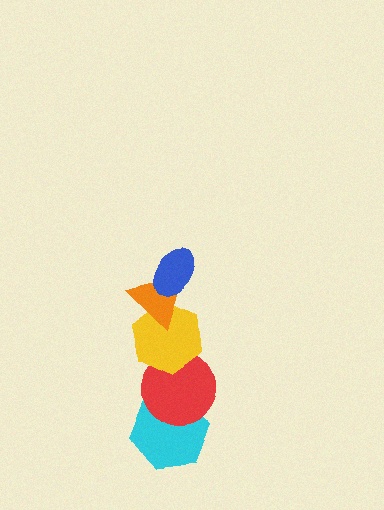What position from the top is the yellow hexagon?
The yellow hexagon is 3rd from the top.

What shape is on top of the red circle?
The yellow hexagon is on top of the red circle.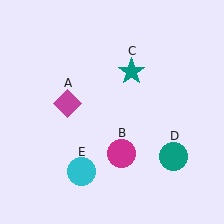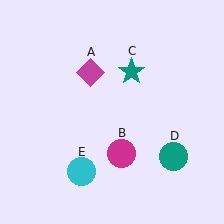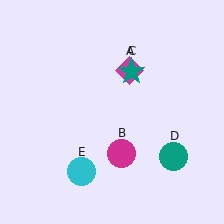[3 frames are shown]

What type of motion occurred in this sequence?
The magenta diamond (object A) rotated clockwise around the center of the scene.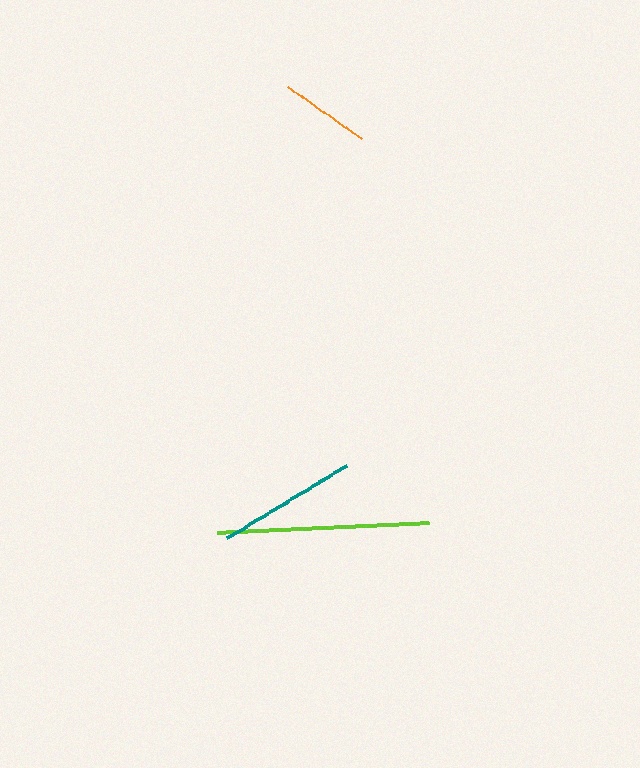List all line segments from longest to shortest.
From longest to shortest: lime, teal, orange.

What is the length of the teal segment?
The teal segment is approximately 140 pixels long.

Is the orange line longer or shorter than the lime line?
The lime line is longer than the orange line.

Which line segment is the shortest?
The orange line is the shortest at approximately 90 pixels.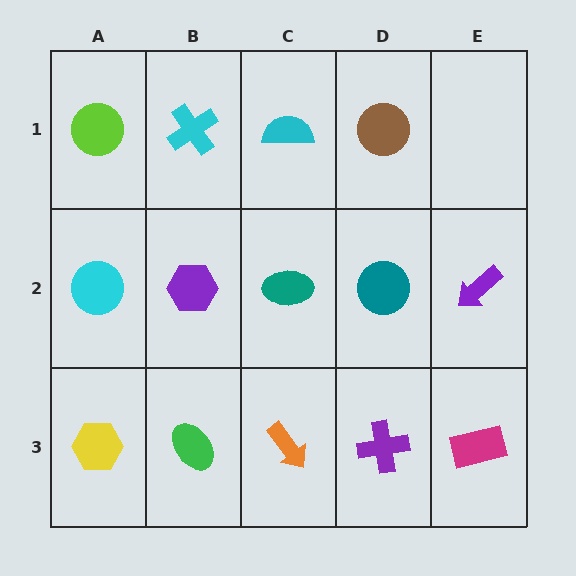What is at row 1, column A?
A lime circle.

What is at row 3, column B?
A green ellipse.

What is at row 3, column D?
A purple cross.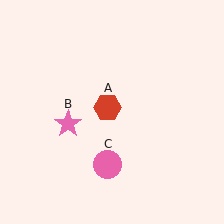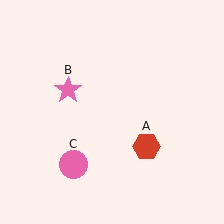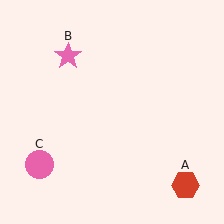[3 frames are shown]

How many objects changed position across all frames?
3 objects changed position: red hexagon (object A), pink star (object B), pink circle (object C).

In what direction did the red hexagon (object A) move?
The red hexagon (object A) moved down and to the right.